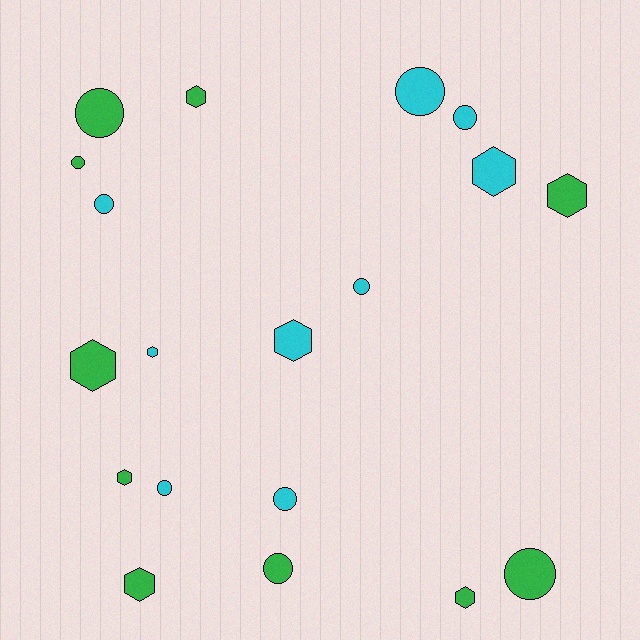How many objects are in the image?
There are 19 objects.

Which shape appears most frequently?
Circle, with 10 objects.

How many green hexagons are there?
There are 6 green hexagons.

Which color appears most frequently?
Green, with 10 objects.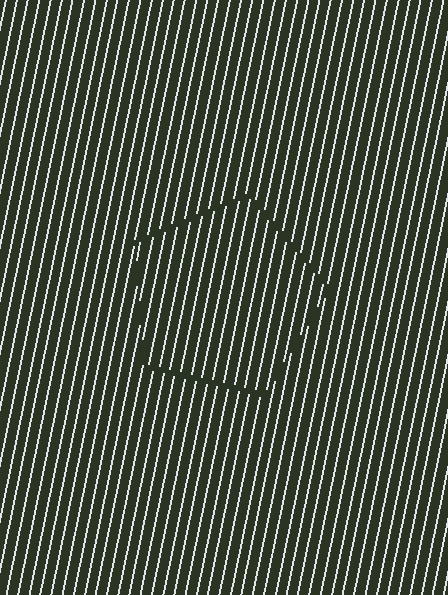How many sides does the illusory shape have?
5 sides — the line-ends trace a pentagon.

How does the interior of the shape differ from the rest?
The interior of the shape contains the same grating, shifted by half a period — the contour is defined by the phase discontinuity where line-ends from the inner and outer gratings abut.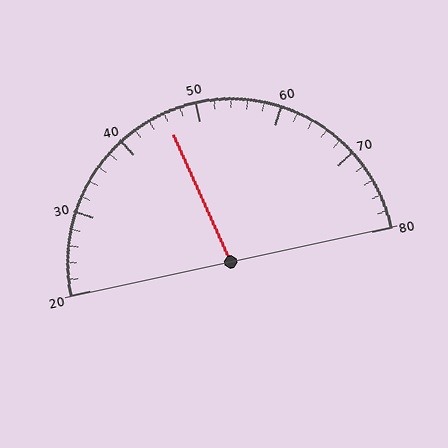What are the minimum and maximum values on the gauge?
The gauge ranges from 20 to 80.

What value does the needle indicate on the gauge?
The needle indicates approximately 46.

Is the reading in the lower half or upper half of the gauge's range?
The reading is in the lower half of the range (20 to 80).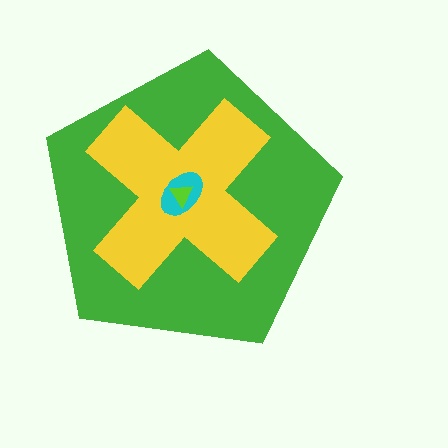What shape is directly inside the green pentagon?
The yellow cross.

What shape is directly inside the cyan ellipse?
The lime triangle.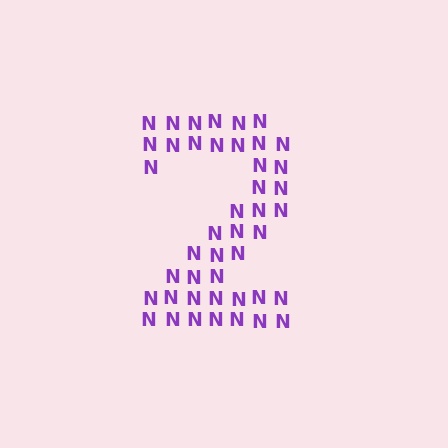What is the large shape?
The large shape is the digit 2.